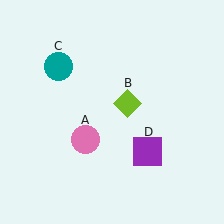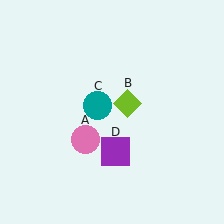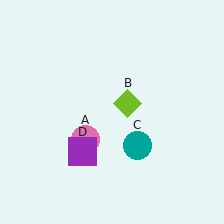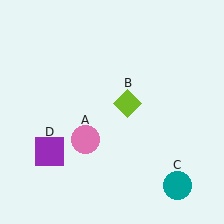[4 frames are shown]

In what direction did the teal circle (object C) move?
The teal circle (object C) moved down and to the right.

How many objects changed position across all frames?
2 objects changed position: teal circle (object C), purple square (object D).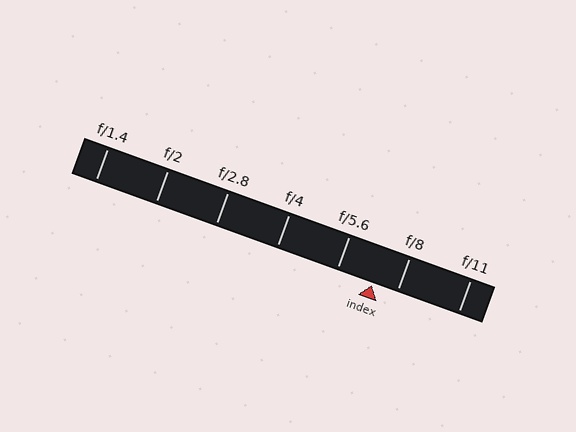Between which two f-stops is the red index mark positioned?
The index mark is between f/5.6 and f/8.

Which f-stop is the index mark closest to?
The index mark is closest to f/8.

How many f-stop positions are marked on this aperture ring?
There are 7 f-stop positions marked.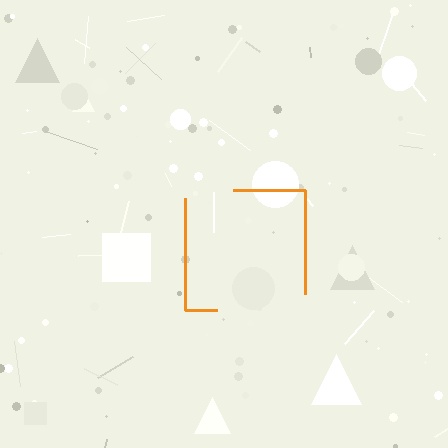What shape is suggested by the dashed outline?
The dashed outline suggests a square.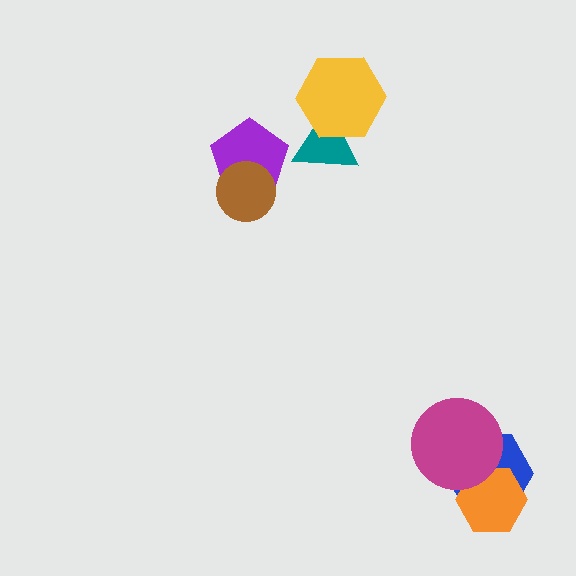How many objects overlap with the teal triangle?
1 object overlaps with the teal triangle.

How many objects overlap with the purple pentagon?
1 object overlaps with the purple pentagon.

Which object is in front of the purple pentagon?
The brown circle is in front of the purple pentagon.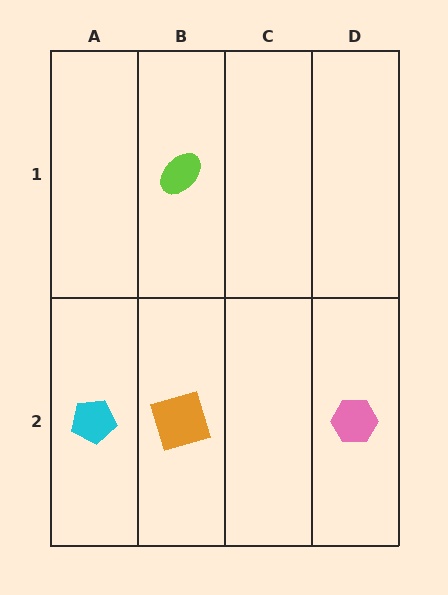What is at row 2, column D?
A pink hexagon.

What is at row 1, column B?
A lime ellipse.